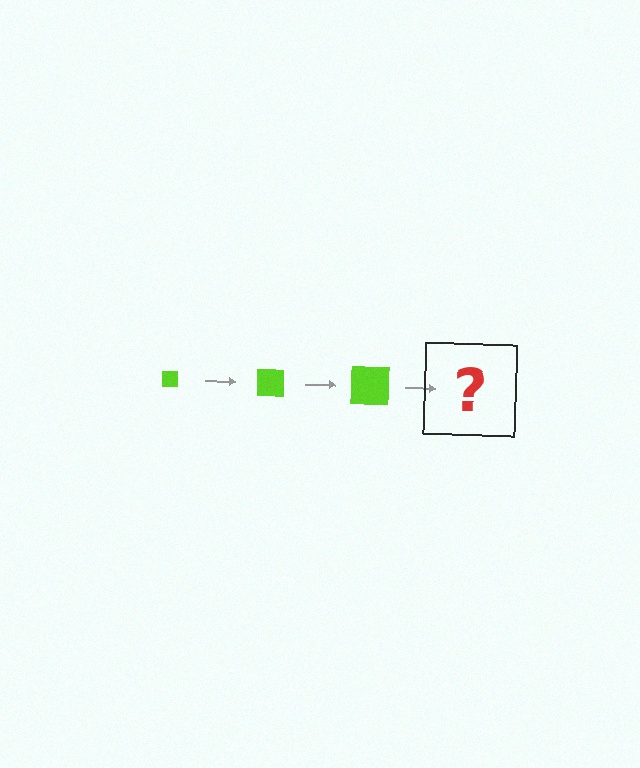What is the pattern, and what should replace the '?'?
The pattern is that the square gets progressively larger each step. The '?' should be a lime square, larger than the previous one.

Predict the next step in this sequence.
The next step is a lime square, larger than the previous one.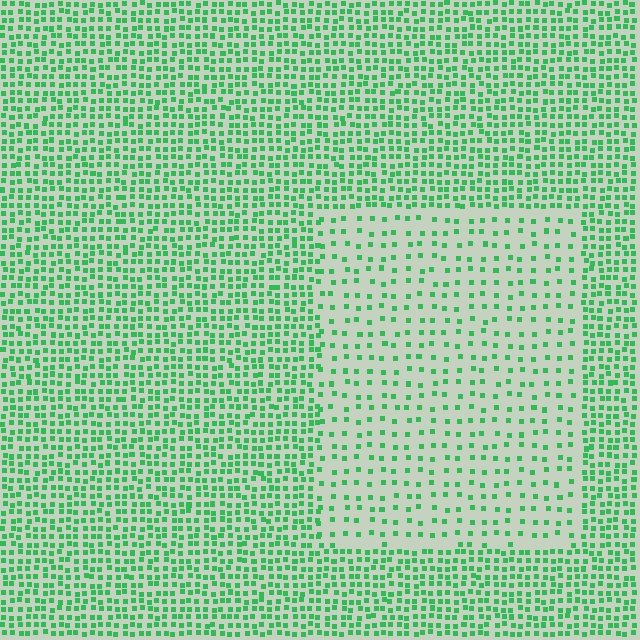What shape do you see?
I see a rectangle.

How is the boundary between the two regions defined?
The boundary is defined by a change in element density (approximately 2.4x ratio). All elements are the same color, size, and shape.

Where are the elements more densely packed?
The elements are more densely packed outside the rectangle boundary.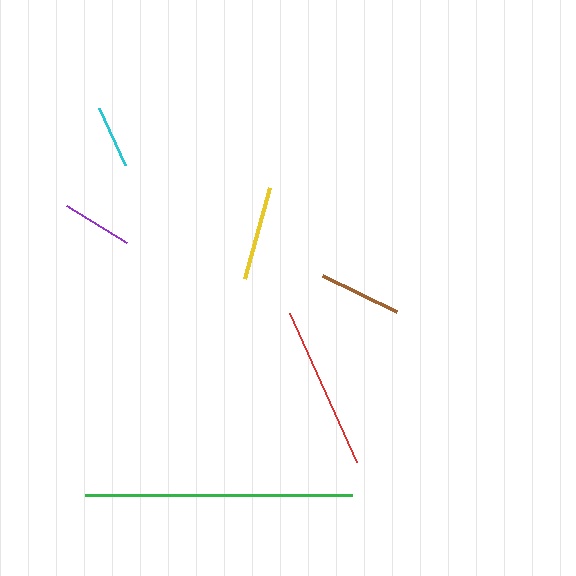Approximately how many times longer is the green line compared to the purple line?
The green line is approximately 3.8 times the length of the purple line.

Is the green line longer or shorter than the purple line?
The green line is longer than the purple line.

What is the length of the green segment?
The green segment is approximately 266 pixels long.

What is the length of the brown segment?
The brown segment is approximately 83 pixels long.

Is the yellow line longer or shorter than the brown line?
The yellow line is longer than the brown line.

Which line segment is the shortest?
The cyan line is the shortest at approximately 62 pixels.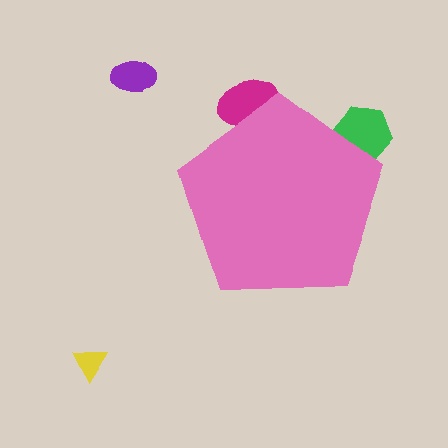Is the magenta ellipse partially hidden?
Yes, the magenta ellipse is partially hidden behind the pink pentagon.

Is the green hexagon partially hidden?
Yes, the green hexagon is partially hidden behind the pink pentagon.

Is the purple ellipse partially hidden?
No, the purple ellipse is fully visible.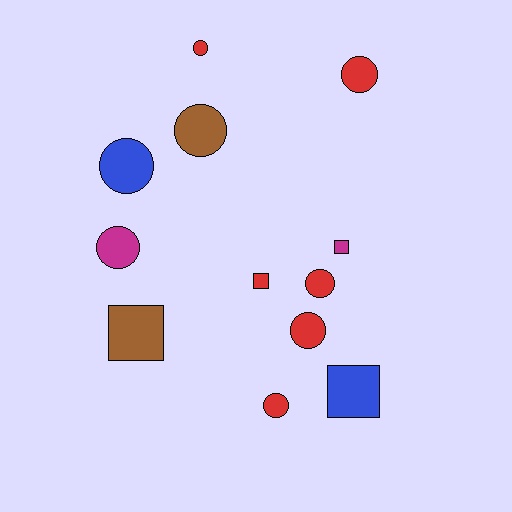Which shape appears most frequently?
Circle, with 8 objects.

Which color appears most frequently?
Red, with 6 objects.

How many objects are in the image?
There are 12 objects.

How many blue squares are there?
There is 1 blue square.